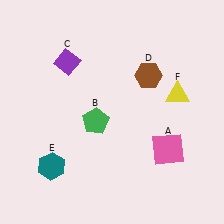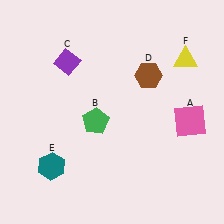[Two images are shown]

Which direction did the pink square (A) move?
The pink square (A) moved up.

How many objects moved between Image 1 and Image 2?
2 objects moved between the two images.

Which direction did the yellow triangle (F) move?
The yellow triangle (F) moved up.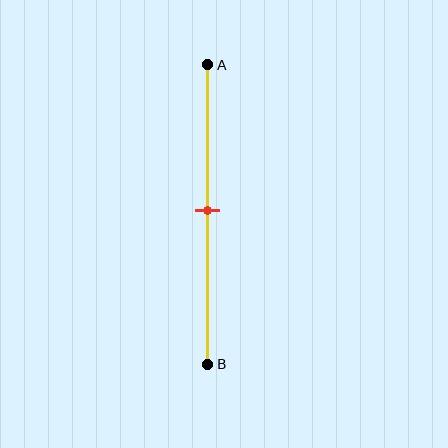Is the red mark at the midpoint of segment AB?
Yes, the mark is approximately at the midpoint.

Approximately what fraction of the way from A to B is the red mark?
The red mark is approximately 50% of the way from A to B.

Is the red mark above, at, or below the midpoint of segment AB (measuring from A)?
The red mark is approximately at the midpoint of segment AB.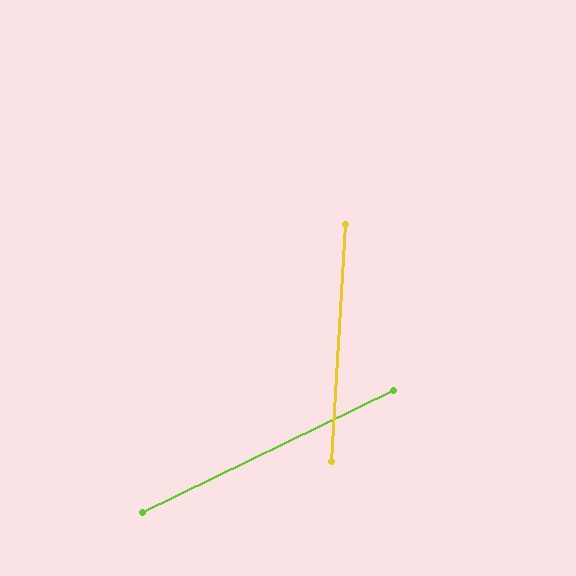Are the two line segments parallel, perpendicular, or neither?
Neither parallel nor perpendicular — they differ by about 61°.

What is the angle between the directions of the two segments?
Approximately 61 degrees.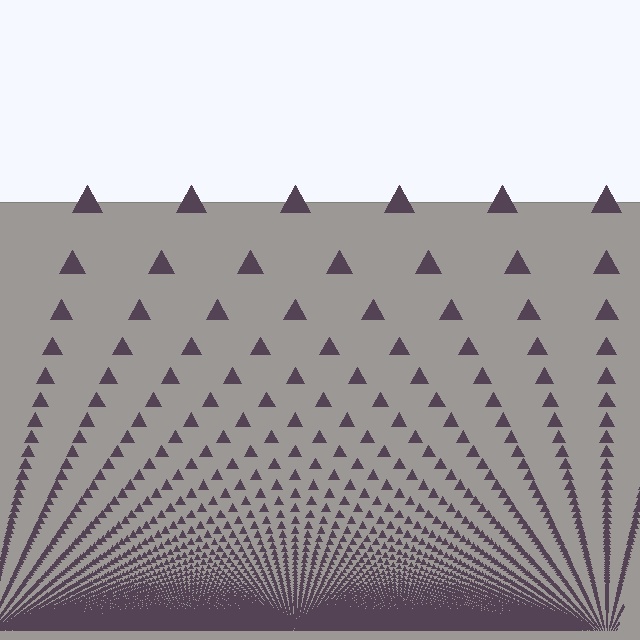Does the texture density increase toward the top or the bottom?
Density increases toward the bottom.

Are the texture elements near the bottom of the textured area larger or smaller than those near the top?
Smaller. The gradient is inverted — elements near the bottom are smaller and denser.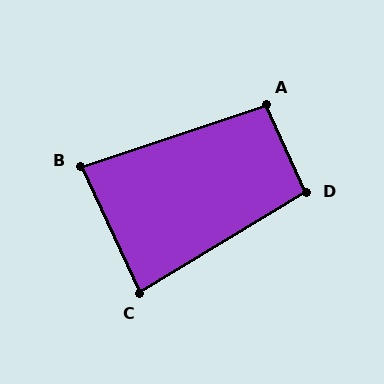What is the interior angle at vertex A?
Approximately 96 degrees (obtuse).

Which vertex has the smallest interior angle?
B, at approximately 84 degrees.